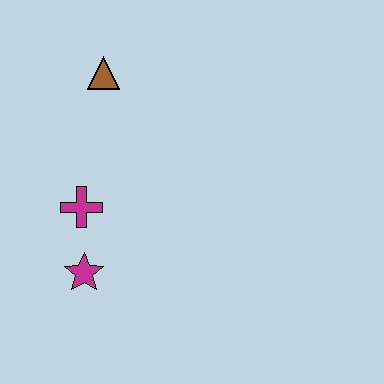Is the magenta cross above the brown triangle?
No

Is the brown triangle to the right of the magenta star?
Yes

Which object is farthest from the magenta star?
The brown triangle is farthest from the magenta star.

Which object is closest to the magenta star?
The magenta cross is closest to the magenta star.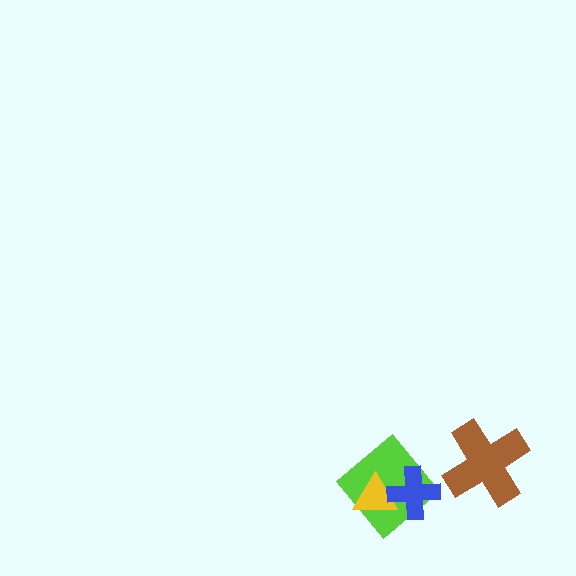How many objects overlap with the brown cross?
0 objects overlap with the brown cross.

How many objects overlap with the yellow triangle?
2 objects overlap with the yellow triangle.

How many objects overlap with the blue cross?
2 objects overlap with the blue cross.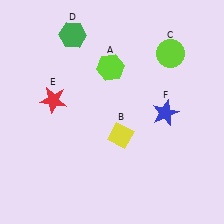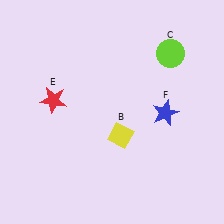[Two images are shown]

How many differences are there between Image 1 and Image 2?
There are 2 differences between the two images.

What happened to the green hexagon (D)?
The green hexagon (D) was removed in Image 2. It was in the top-left area of Image 1.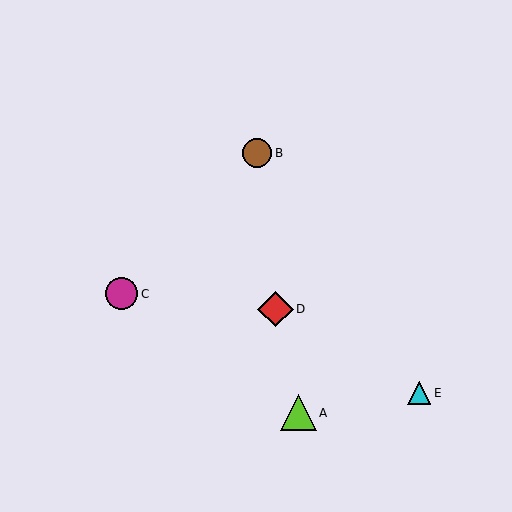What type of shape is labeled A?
Shape A is a lime triangle.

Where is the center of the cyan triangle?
The center of the cyan triangle is at (419, 393).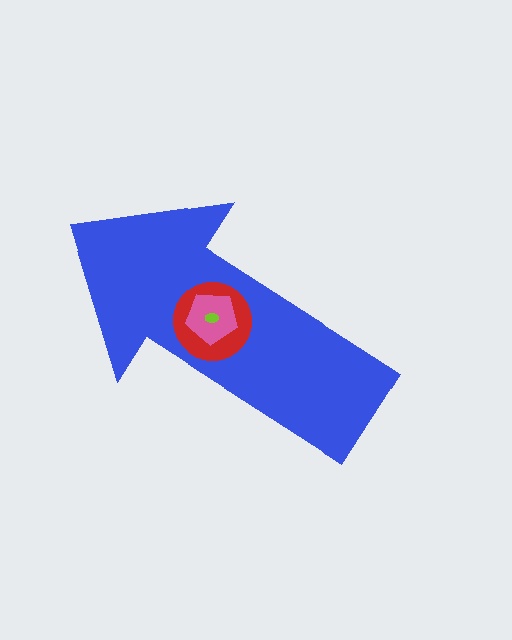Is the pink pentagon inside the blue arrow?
Yes.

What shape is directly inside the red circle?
The pink pentagon.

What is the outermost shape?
The blue arrow.